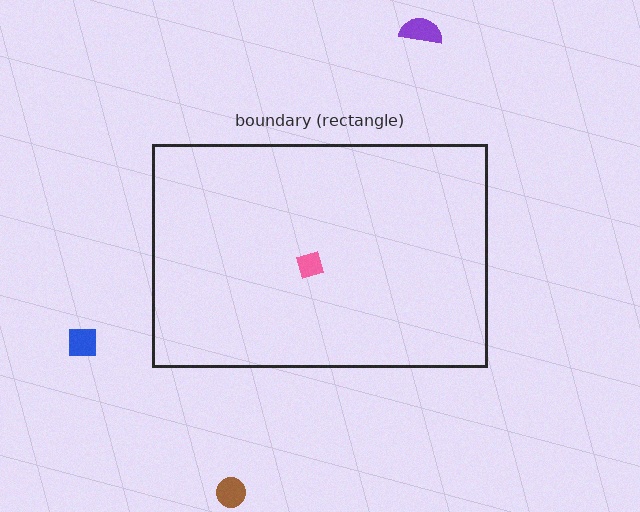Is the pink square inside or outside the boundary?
Inside.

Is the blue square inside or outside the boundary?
Outside.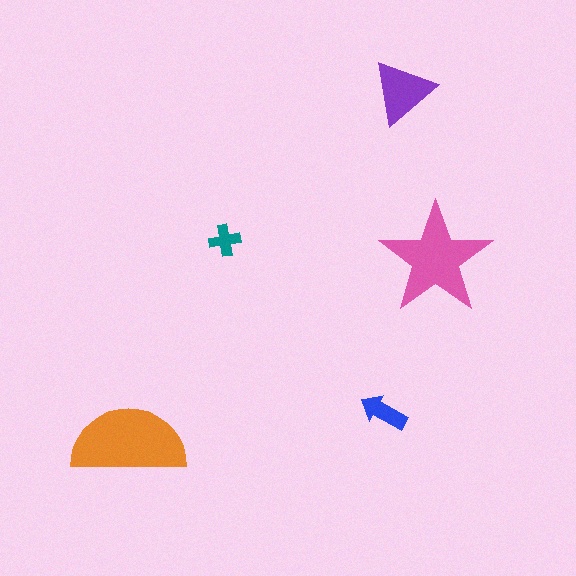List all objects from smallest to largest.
The teal cross, the blue arrow, the purple triangle, the pink star, the orange semicircle.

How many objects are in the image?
There are 5 objects in the image.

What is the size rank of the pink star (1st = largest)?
2nd.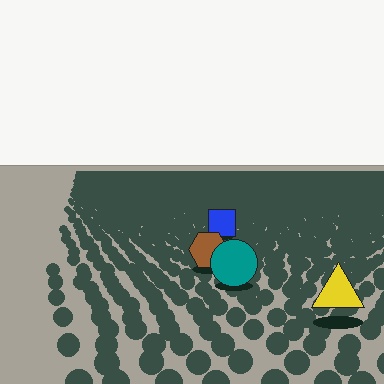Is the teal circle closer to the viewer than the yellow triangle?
No. The yellow triangle is closer — you can tell from the texture gradient: the ground texture is coarser near it.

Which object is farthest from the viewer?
The blue square is farthest from the viewer. It appears smaller and the ground texture around it is denser.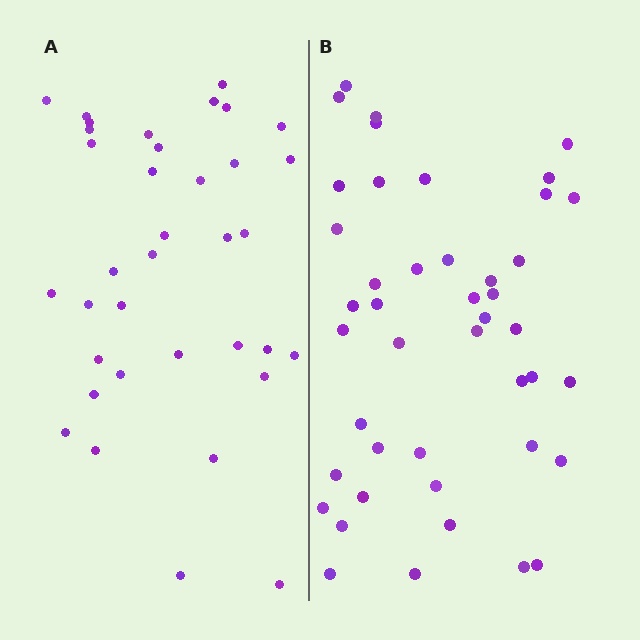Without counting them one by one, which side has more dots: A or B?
Region B (the right region) has more dots.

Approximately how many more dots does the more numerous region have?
Region B has roughly 8 or so more dots than region A.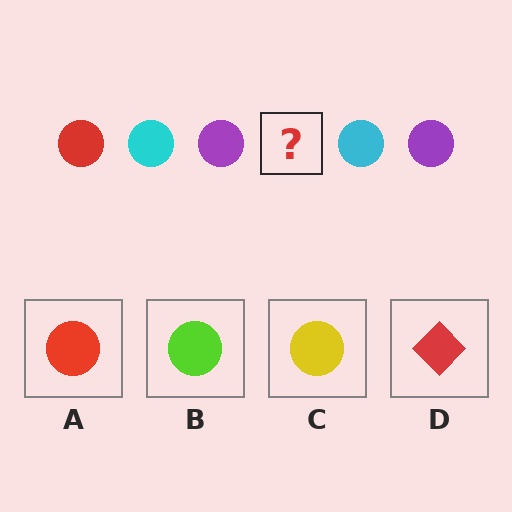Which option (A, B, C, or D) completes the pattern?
A.